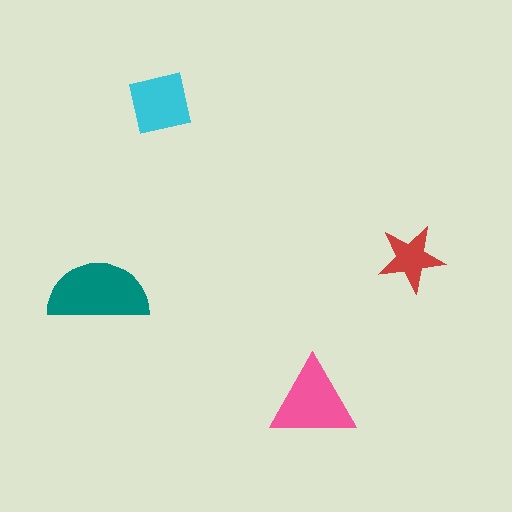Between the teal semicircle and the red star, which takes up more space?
The teal semicircle.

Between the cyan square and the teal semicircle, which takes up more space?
The teal semicircle.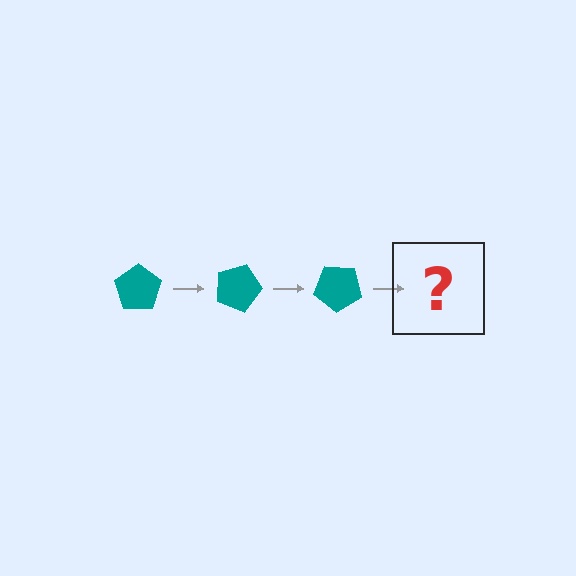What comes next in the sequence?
The next element should be a teal pentagon rotated 60 degrees.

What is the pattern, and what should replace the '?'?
The pattern is that the pentagon rotates 20 degrees each step. The '?' should be a teal pentagon rotated 60 degrees.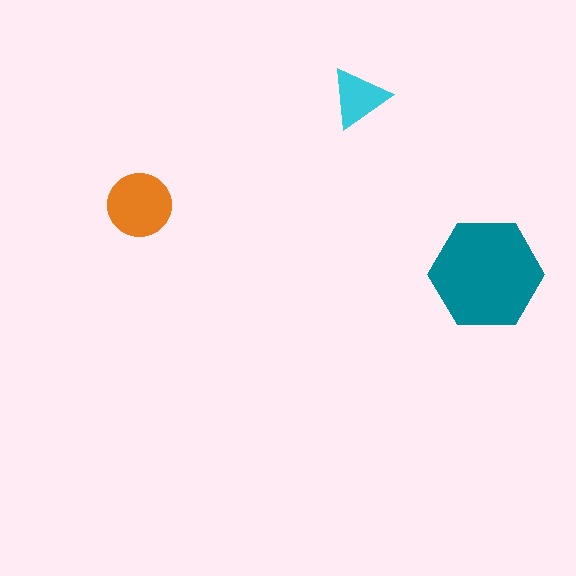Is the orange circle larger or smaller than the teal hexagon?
Smaller.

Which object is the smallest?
The cyan triangle.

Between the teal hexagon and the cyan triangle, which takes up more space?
The teal hexagon.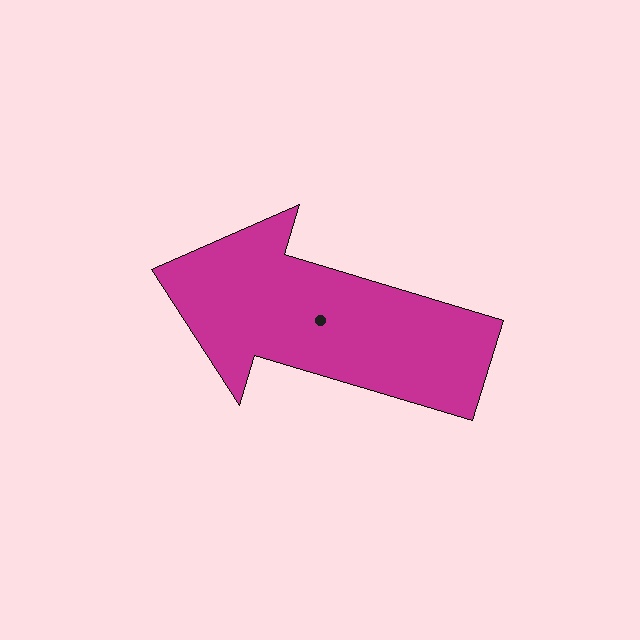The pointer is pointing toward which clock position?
Roughly 10 o'clock.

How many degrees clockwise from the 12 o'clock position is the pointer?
Approximately 287 degrees.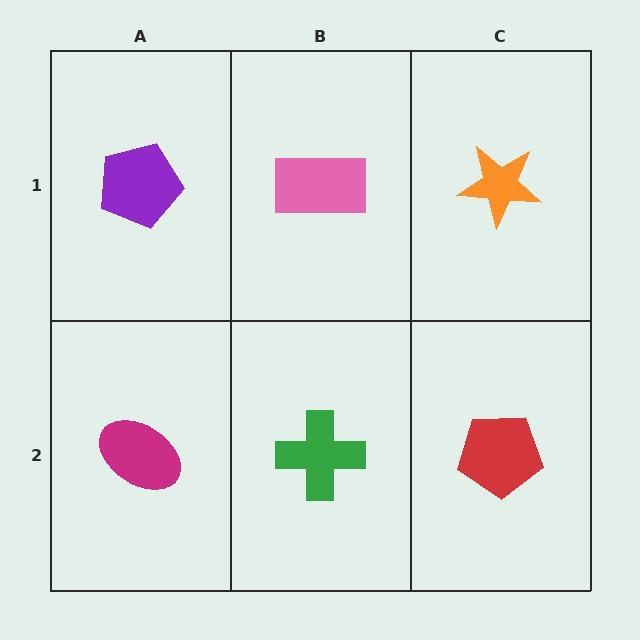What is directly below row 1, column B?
A green cross.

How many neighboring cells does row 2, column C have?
2.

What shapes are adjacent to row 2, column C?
An orange star (row 1, column C), a green cross (row 2, column B).